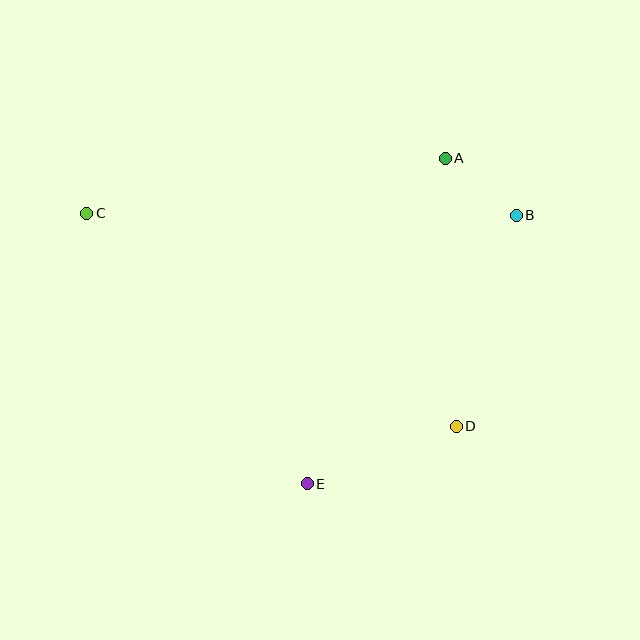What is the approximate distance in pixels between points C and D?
The distance between C and D is approximately 426 pixels.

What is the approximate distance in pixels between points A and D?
The distance between A and D is approximately 268 pixels.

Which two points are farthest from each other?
Points B and C are farthest from each other.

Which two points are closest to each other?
Points A and B are closest to each other.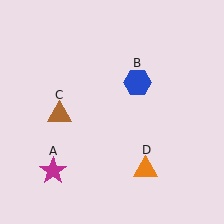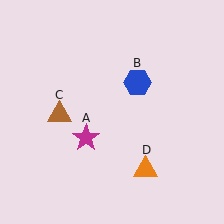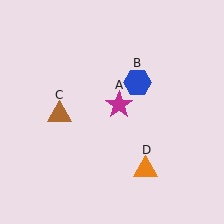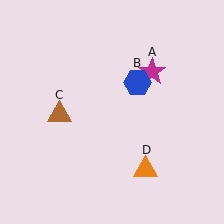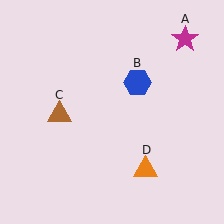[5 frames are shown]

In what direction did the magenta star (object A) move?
The magenta star (object A) moved up and to the right.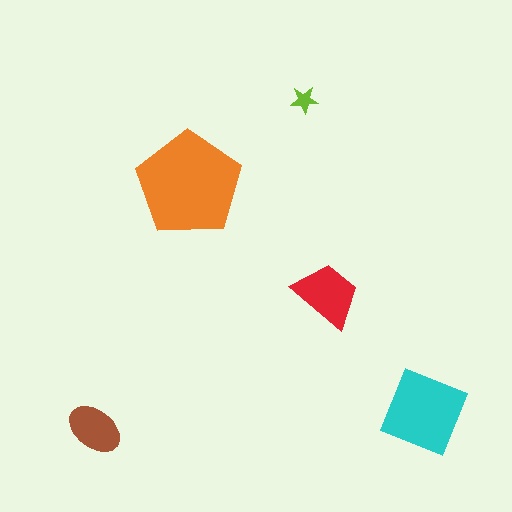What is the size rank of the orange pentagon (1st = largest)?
1st.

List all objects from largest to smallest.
The orange pentagon, the cyan diamond, the red trapezoid, the brown ellipse, the lime star.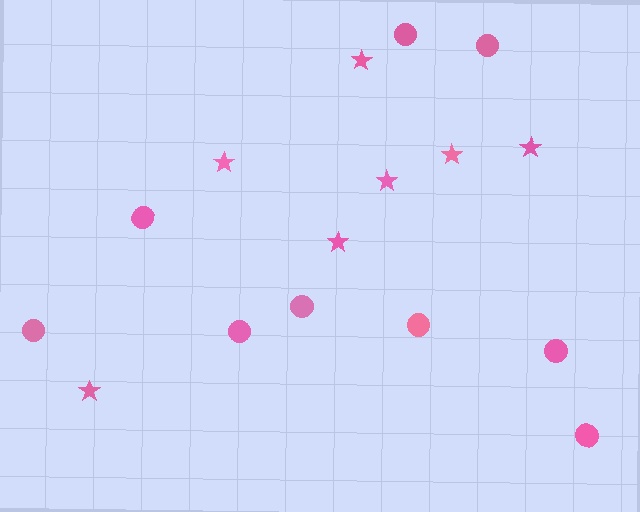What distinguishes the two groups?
There are 2 groups: one group of stars (7) and one group of circles (9).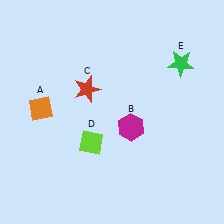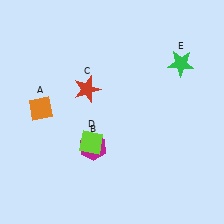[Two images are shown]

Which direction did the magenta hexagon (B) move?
The magenta hexagon (B) moved left.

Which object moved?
The magenta hexagon (B) moved left.